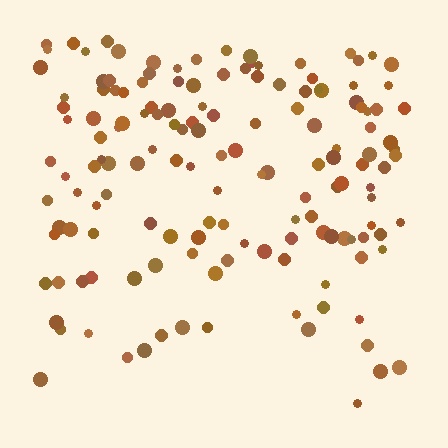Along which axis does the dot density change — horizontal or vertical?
Vertical.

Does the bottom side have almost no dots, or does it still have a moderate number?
Still a moderate number, just noticeably fewer than the top.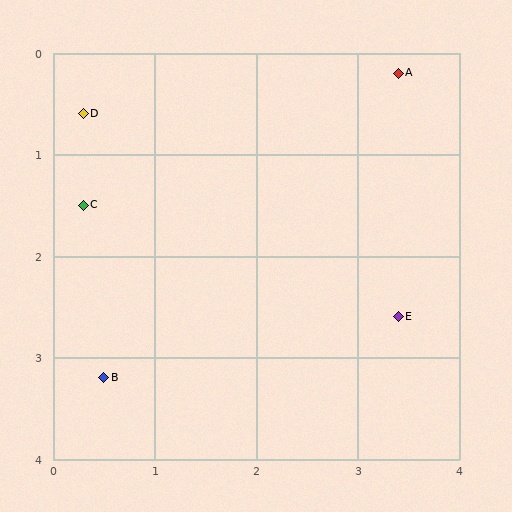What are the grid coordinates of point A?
Point A is at approximately (3.4, 0.2).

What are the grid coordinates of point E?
Point E is at approximately (3.4, 2.6).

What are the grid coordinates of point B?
Point B is at approximately (0.5, 3.2).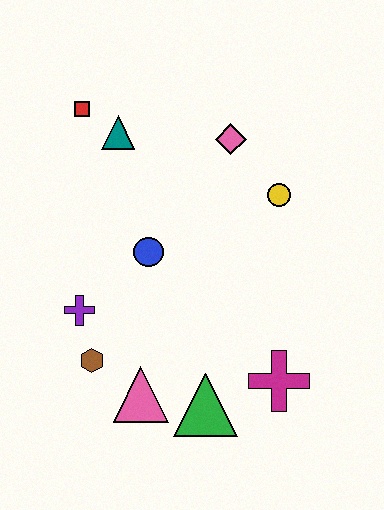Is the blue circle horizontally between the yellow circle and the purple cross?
Yes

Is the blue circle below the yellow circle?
Yes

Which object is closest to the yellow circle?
The pink diamond is closest to the yellow circle.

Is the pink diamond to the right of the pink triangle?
Yes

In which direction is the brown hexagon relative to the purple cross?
The brown hexagon is below the purple cross.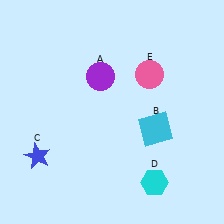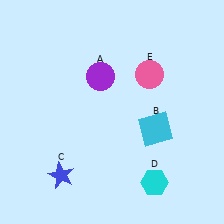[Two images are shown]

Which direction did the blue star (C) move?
The blue star (C) moved right.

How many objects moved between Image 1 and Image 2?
1 object moved between the two images.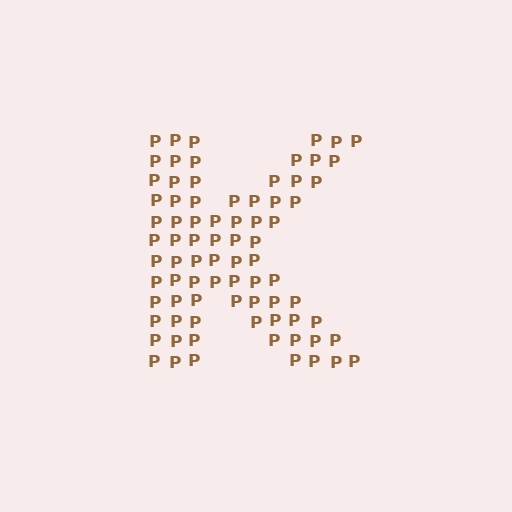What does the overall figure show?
The overall figure shows the letter K.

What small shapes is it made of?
It is made of small letter P's.